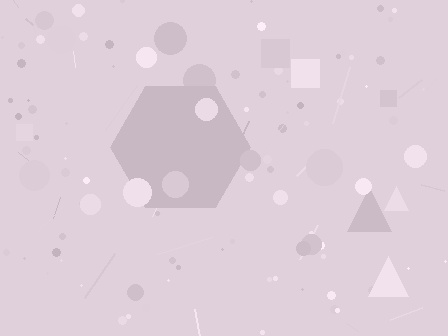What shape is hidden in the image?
A hexagon is hidden in the image.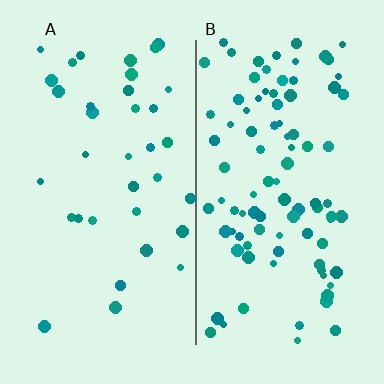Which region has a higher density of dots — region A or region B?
B (the right).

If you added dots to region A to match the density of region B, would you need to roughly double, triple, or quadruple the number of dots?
Approximately triple.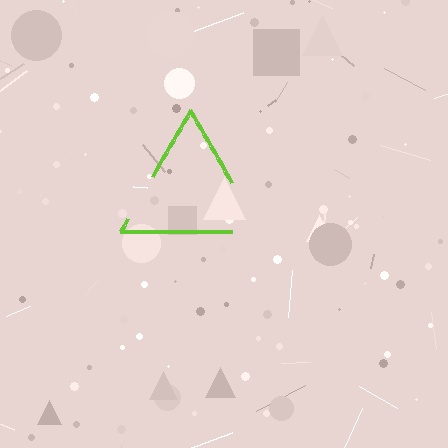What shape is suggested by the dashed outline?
The dashed outline suggests a triangle.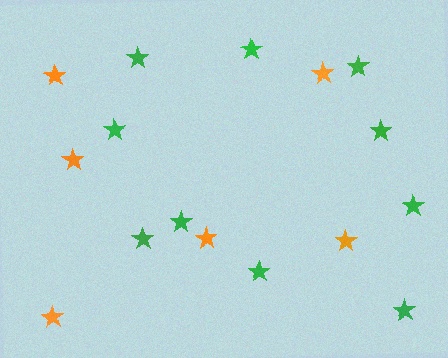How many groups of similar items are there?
There are 2 groups: one group of orange stars (6) and one group of green stars (10).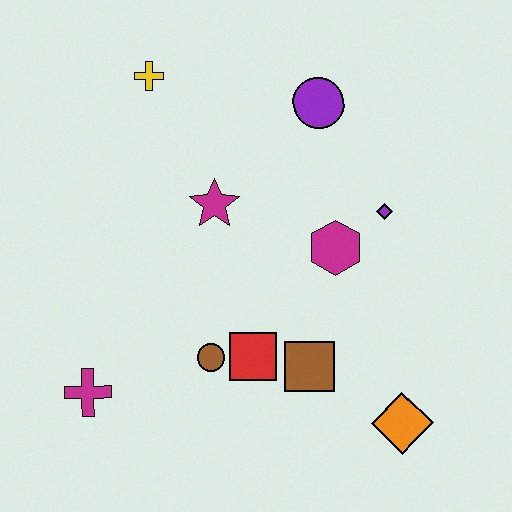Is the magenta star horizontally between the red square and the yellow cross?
Yes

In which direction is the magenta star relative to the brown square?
The magenta star is above the brown square.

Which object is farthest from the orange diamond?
The yellow cross is farthest from the orange diamond.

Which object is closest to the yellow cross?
The magenta star is closest to the yellow cross.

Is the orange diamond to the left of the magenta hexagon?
No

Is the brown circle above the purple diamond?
No